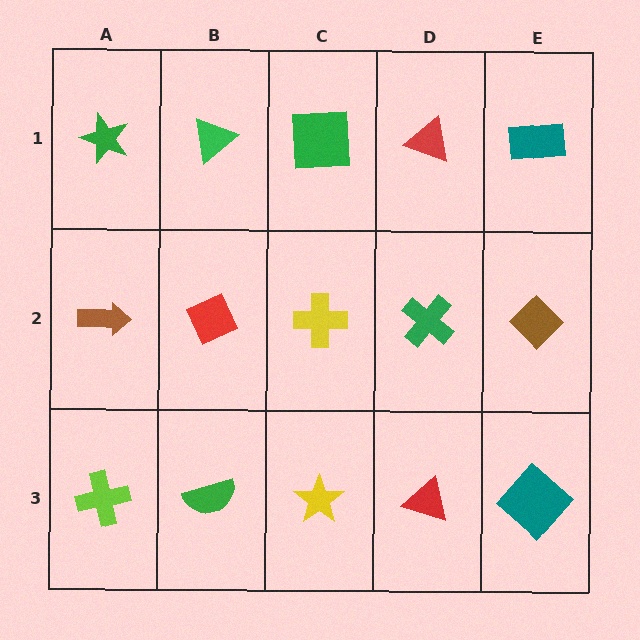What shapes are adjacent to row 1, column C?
A yellow cross (row 2, column C), a green triangle (row 1, column B), a red triangle (row 1, column D).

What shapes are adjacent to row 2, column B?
A green triangle (row 1, column B), a green semicircle (row 3, column B), a brown arrow (row 2, column A), a yellow cross (row 2, column C).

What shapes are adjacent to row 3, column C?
A yellow cross (row 2, column C), a green semicircle (row 3, column B), a red triangle (row 3, column D).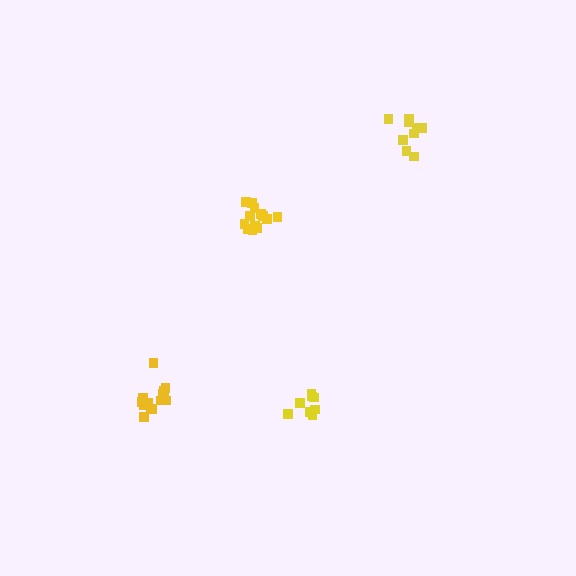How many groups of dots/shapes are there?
There are 4 groups.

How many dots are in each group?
Group 1: 13 dots, Group 2: 8 dots, Group 3: 9 dots, Group 4: 14 dots (44 total).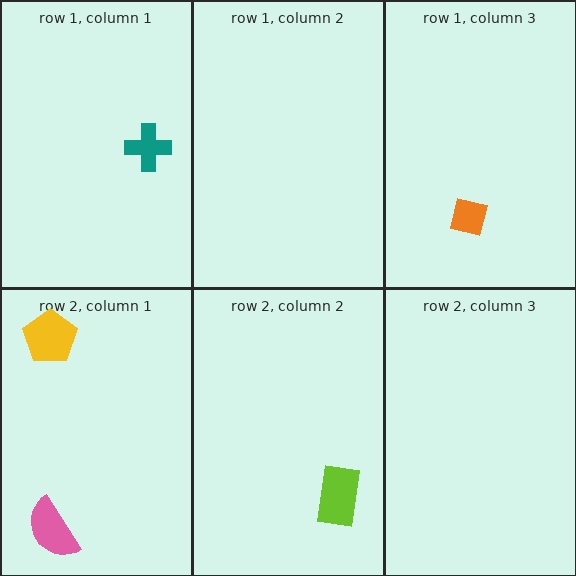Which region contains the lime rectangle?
The row 2, column 2 region.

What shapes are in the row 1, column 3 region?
The orange square.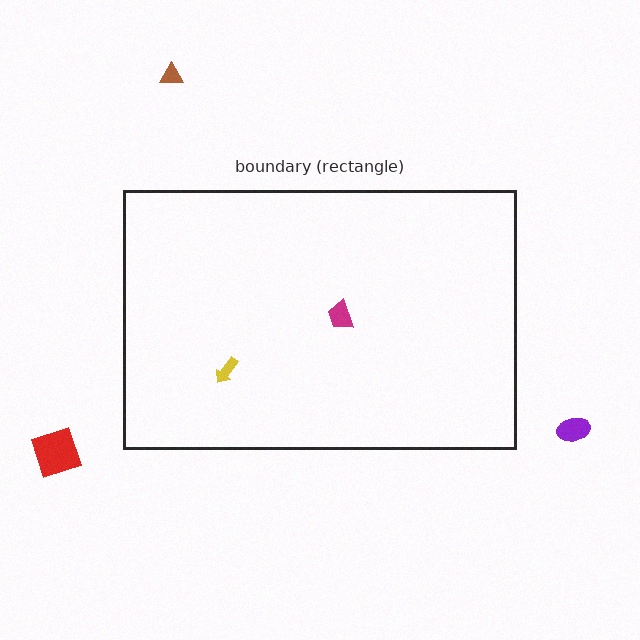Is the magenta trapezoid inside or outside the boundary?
Inside.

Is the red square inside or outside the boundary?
Outside.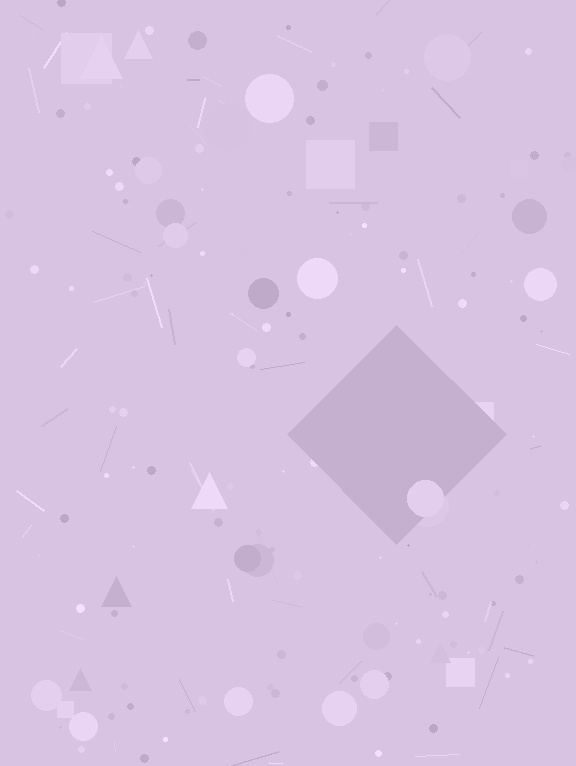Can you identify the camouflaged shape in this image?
The camouflaged shape is a diamond.